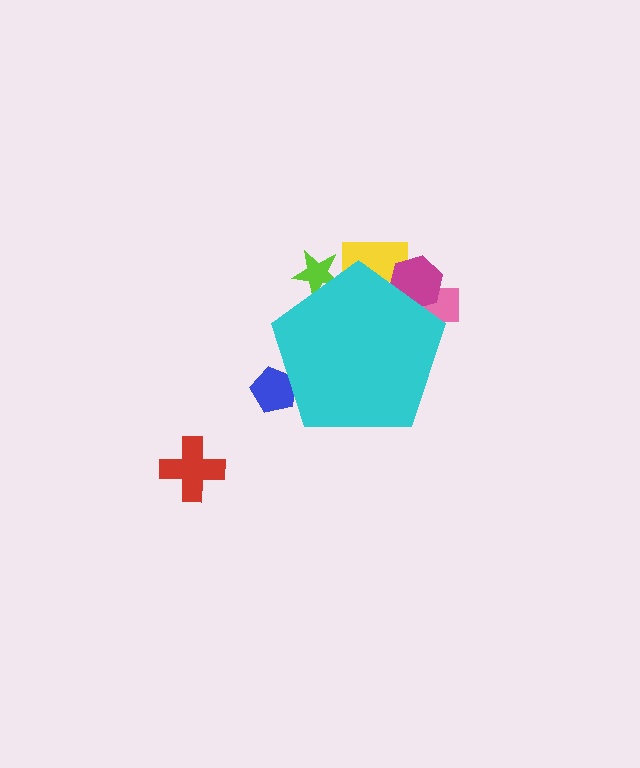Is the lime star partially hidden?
Yes, the lime star is partially hidden behind the cyan pentagon.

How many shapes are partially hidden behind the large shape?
5 shapes are partially hidden.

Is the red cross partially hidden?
No, the red cross is fully visible.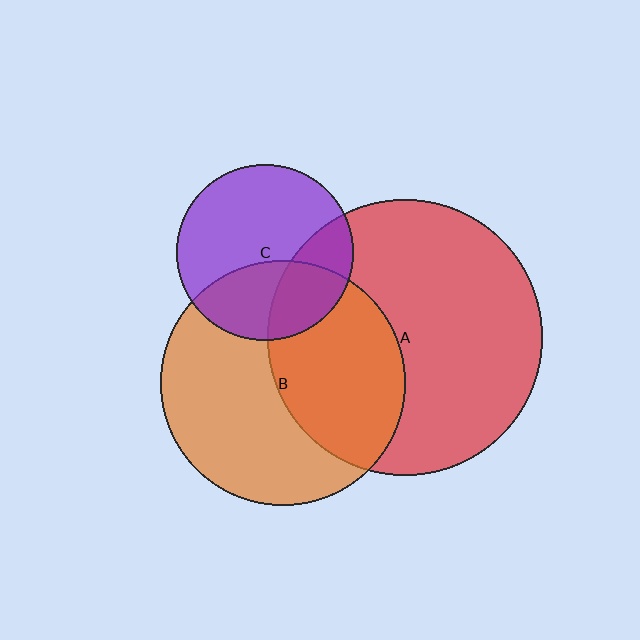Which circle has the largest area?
Circle A (red).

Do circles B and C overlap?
Yes.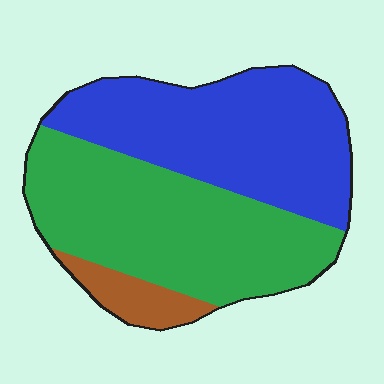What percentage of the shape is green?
Green takes up about one half (1/2) of the shape.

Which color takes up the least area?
Brown, at roughly 10%.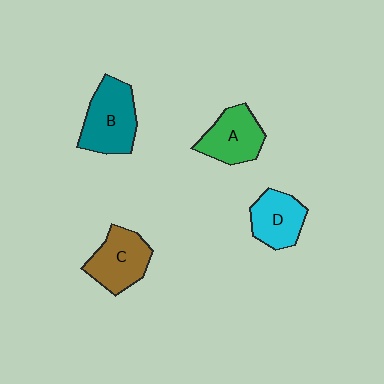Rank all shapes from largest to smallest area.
From largest to smallest: B (teal), C (brown), A (green), D (cyan).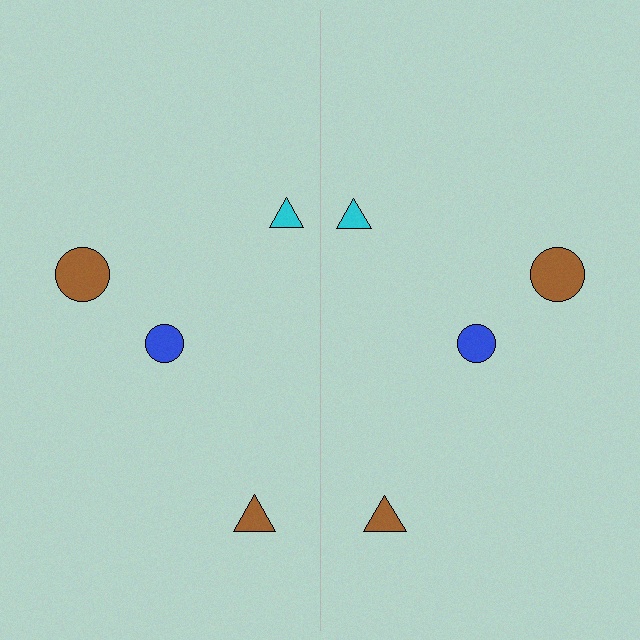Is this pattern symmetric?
Yes, this pattern has bilateral (reflection) symmetry.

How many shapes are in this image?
There are 8 shapes in this image.